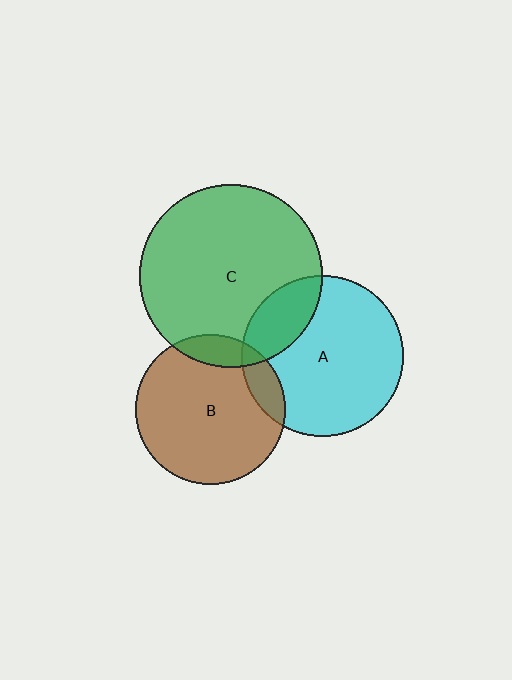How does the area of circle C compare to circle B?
Approximately 1.5 times.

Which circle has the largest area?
Circle C (green).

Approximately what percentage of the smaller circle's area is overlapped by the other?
Approximately 10%.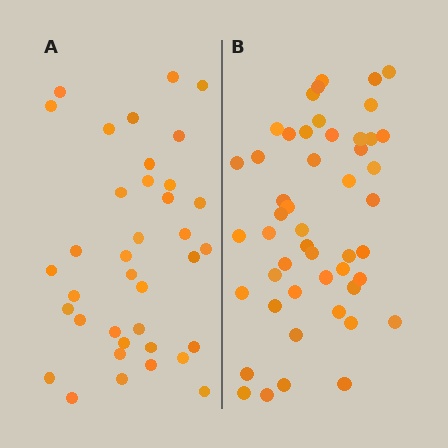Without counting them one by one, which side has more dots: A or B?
Region B (the right region) has more dots.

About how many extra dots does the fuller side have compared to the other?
Region B has roughly 12 or so more dots than region A.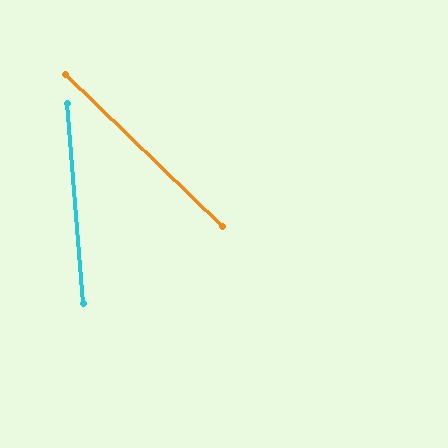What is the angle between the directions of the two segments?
Approximately 41 degrees.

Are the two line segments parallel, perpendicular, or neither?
Neither parallel nor perpendicular — they differ by about 41°.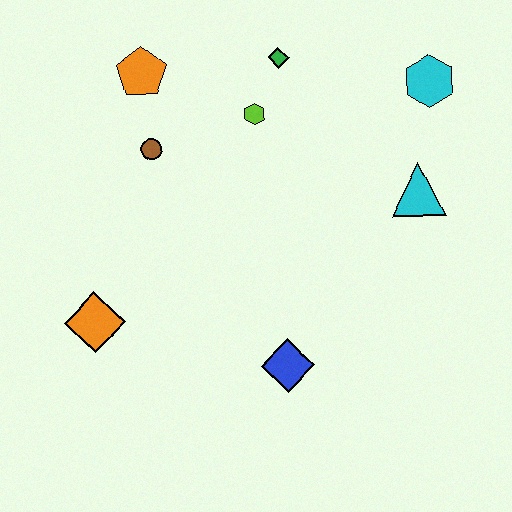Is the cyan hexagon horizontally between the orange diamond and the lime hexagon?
No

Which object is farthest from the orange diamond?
The cyan hexagon is farthest from the orange diamond.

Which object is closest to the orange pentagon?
The brown circle is closest to the orange pentagon.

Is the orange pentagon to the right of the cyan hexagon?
No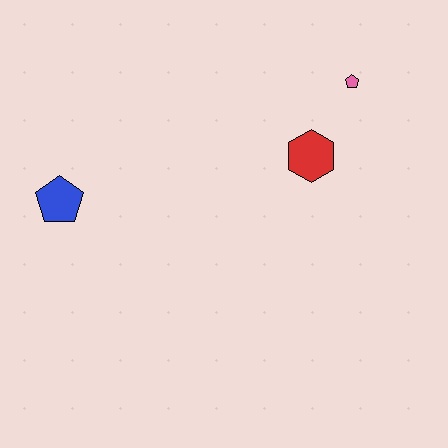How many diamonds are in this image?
There are no diamonds.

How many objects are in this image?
There are 3 objects.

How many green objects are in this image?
There are no green objects.